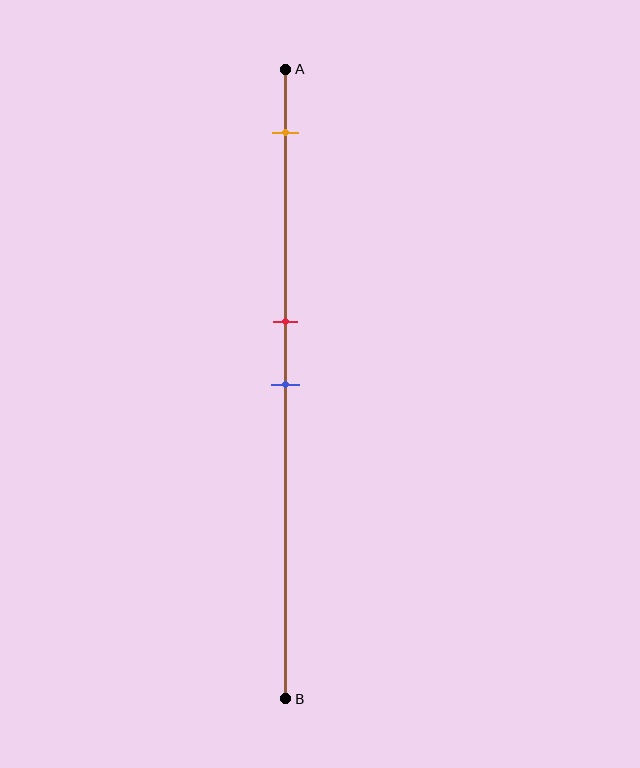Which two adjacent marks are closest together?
The red and blue marks are the closest adjacent pair.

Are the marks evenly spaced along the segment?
No, the marks are not evenly spaced.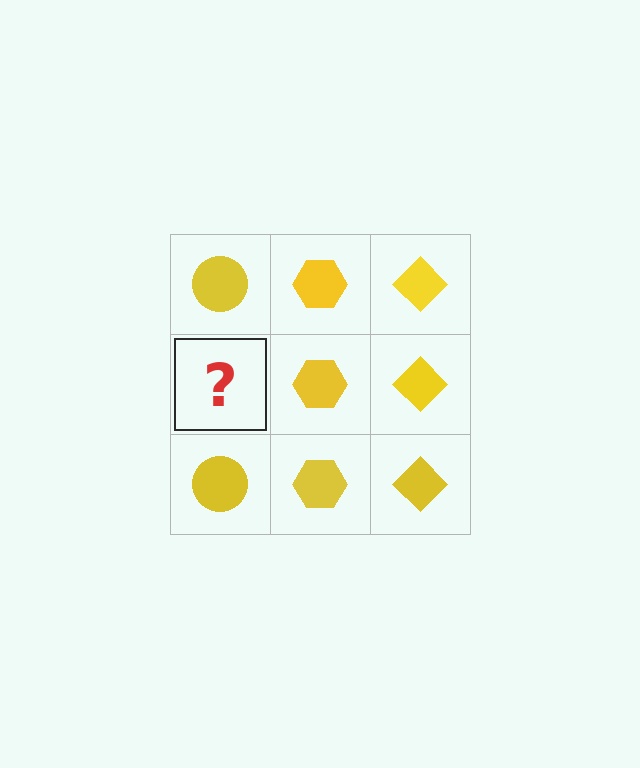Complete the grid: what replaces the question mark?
The question mark should be replaced with a yellow circle.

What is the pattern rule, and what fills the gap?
The rule is that each column has a consistent shape. The gap should be filled with a yellow circle.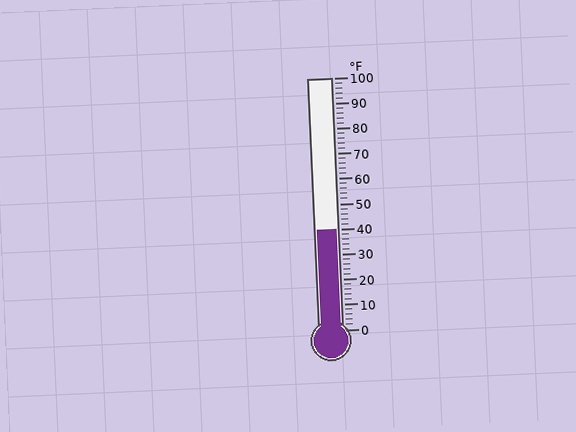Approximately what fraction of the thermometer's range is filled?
The thermometer is filled to approximately 40% of its range.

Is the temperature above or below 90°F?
The temperature is below 90°F.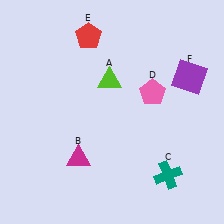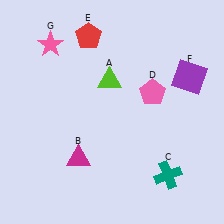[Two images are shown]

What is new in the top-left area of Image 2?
A pink star (G) was added in the top-left area of Image 2.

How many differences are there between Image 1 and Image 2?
There is 1 difference between the two images.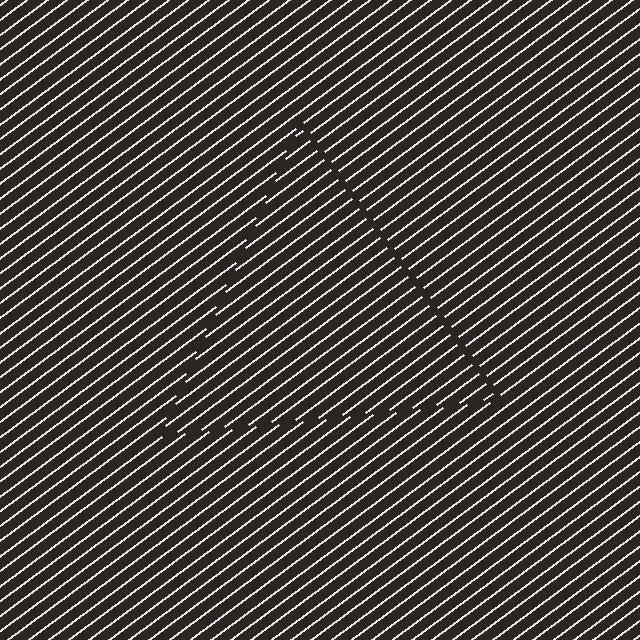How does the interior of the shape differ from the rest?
The interior of the shape contains the same grating, shifted by half a period — the contour is defined by the phase discontinuity where line-ends from the inner and outer gratings abut.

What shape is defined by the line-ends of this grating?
An illusory triangle. The interior of the shape contains the same grating, shifted by half a period — the contour is defined by the phase discontinuity where line-ends from the inner and outer gratings abut.